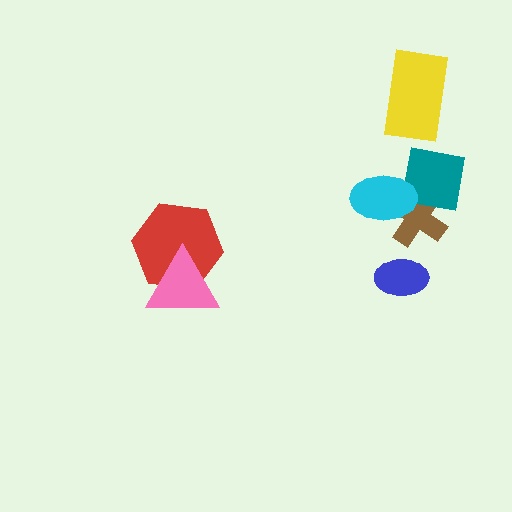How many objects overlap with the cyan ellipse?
2 objects overlap with the cyan ellipse.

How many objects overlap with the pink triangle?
1 object overlaps with the pink triangle.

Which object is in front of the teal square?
The cyan ellipse is in front of the teal square.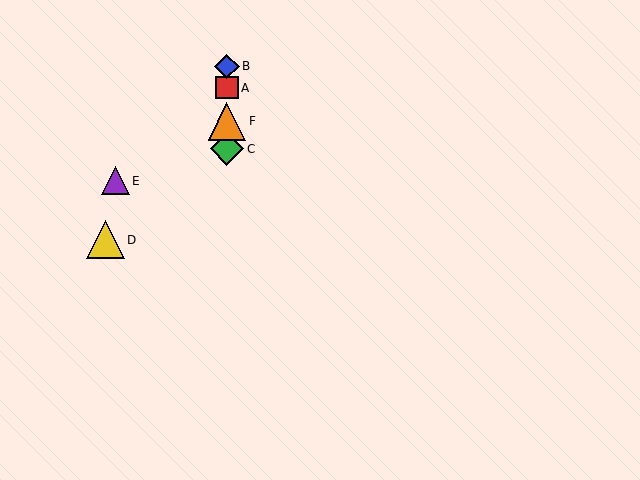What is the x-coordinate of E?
Object E is at x≈116.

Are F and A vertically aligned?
Yes, both are at x≈227.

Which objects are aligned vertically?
Objects A, B, C, F are aligned vertically.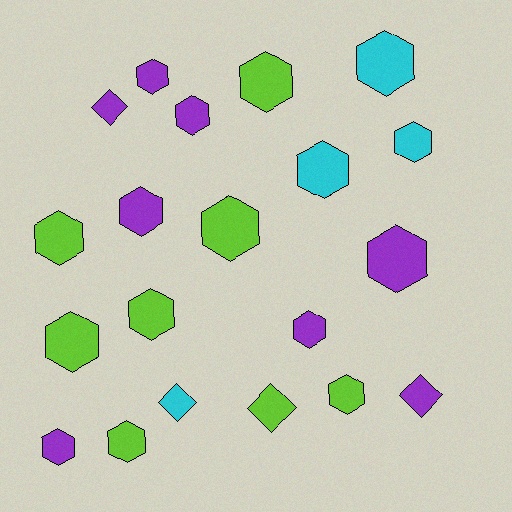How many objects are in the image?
There are 20 objects.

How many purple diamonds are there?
There are 2 purple diamonds.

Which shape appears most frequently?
Hexagon, with 16 objects.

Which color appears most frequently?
Lime, with 8 objects.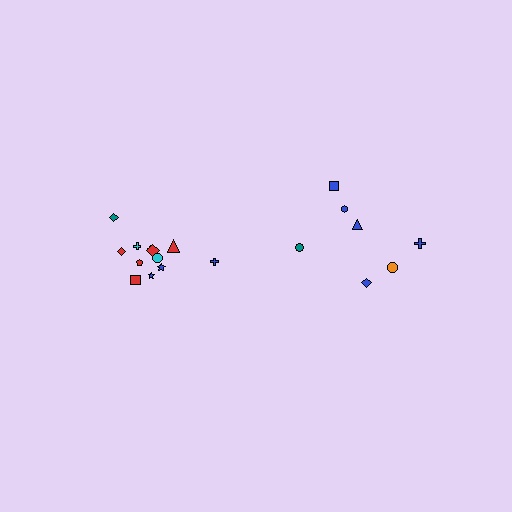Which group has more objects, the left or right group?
The left group.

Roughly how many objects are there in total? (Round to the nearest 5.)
Roughly 20 objects in total.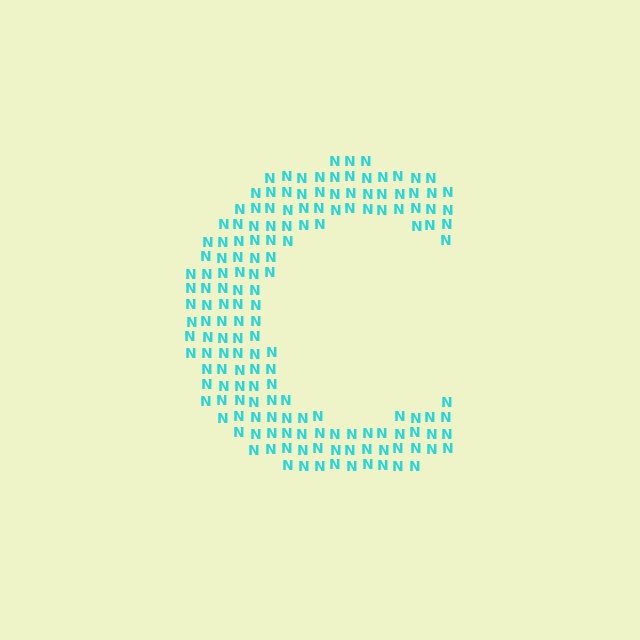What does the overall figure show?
The overall figure shows the letter C.